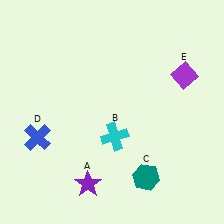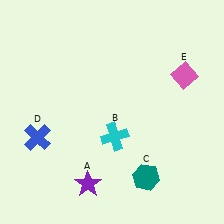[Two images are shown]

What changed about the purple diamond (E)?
In Image 1, E is purple. In Image 2, it changed to pink.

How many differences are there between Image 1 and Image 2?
There is 1 difference between the two images.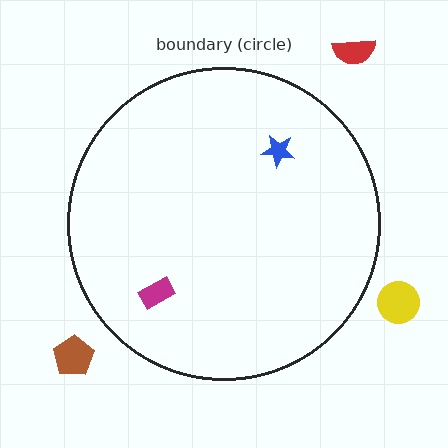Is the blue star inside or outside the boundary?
Inside.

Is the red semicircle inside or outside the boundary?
Outside.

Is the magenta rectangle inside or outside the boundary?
Inside.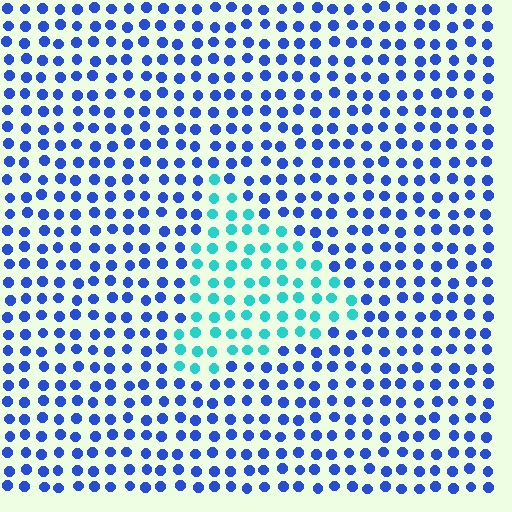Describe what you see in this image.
The image is filled with small blue elements in a uniform arrangement. A triangle-shaped region is visible where the elements are tinted to a slightly different hue, forming a subtle color boundary.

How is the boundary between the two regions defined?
The boundary is defined purely by a slight shift in hue (about 50 degrees). Spacing, size, and orientation are identical on both sides.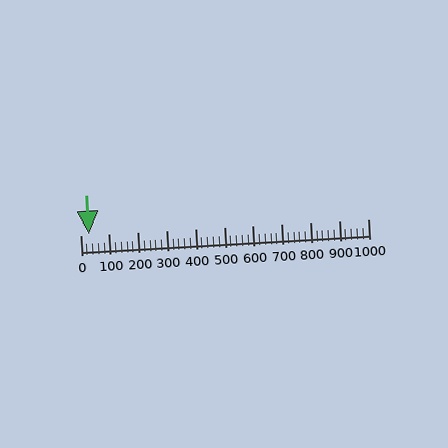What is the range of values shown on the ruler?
The ruler shows values from 0 to 1000.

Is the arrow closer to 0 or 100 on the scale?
The arrow is closer to 0.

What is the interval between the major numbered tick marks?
The major tick marks are spaced 100 units apart.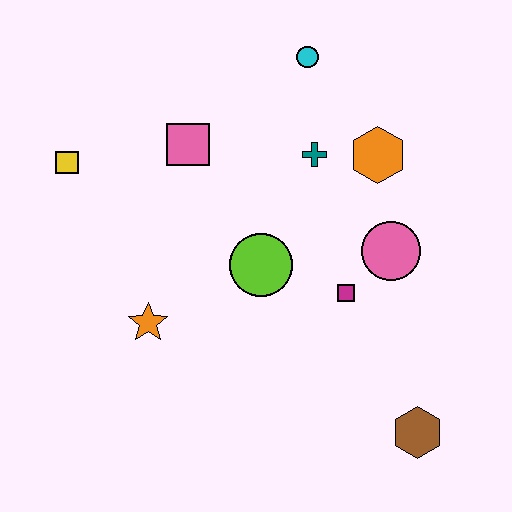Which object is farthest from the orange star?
The cyan circle is farthest from the orange star.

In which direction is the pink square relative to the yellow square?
The pink square is to the right of the yellow square.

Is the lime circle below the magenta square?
No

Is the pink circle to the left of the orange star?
No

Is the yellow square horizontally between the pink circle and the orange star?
No